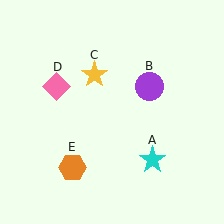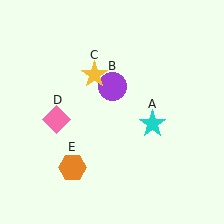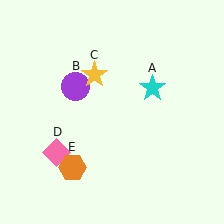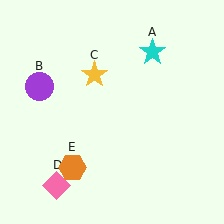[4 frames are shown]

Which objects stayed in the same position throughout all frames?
Yellow star (object C) and orange hexagon (object E) remained stationary.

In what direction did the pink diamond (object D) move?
The pink diamond (object D) moved down.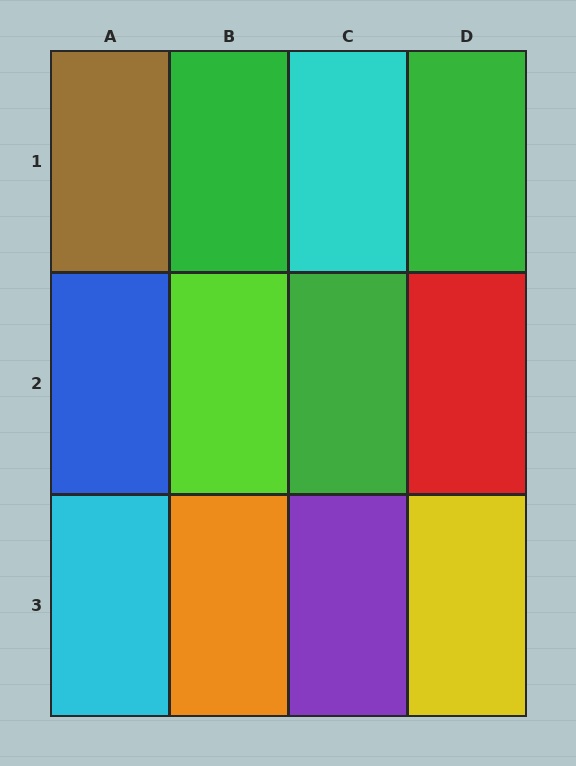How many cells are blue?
1 cell is blue.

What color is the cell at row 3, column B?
Orange.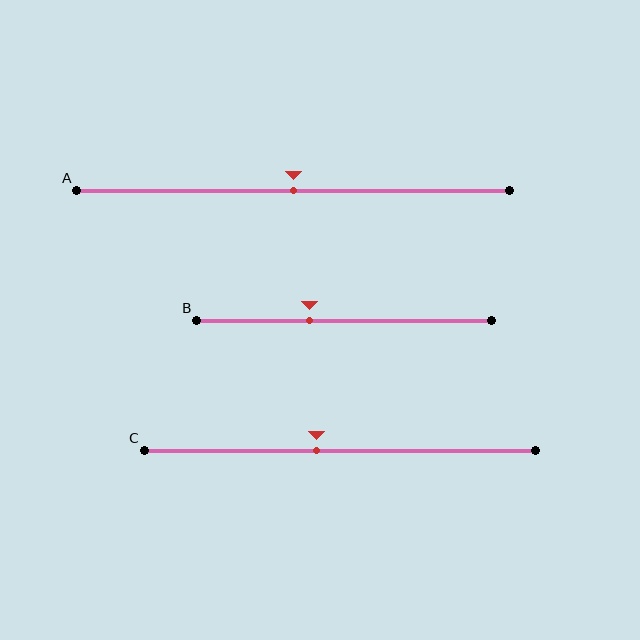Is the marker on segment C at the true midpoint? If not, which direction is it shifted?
No, the marker on segment C is shifted to the left by about 6% of the segment length.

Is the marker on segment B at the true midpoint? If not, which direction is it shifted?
No, the marker on segment B is shifted to the left by about 12% of the segment length.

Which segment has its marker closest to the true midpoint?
Segment A has its marker closest to the true midpoint.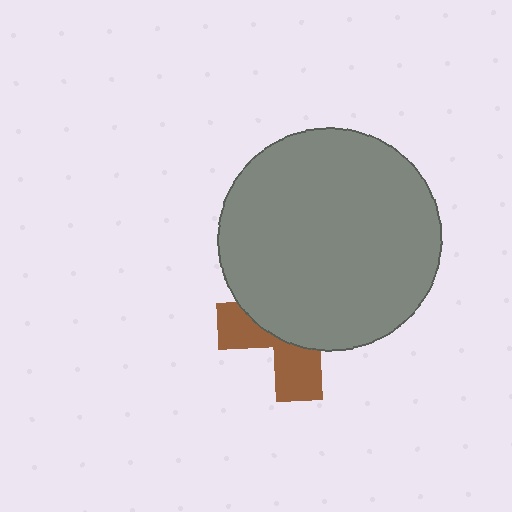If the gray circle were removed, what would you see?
You would see the complete brown cross.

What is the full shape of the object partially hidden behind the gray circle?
The partially hidden object is a brown cross.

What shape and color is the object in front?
The object in front is a gray circle.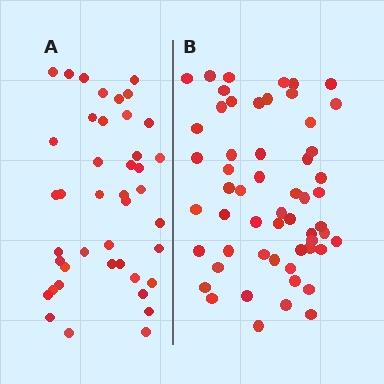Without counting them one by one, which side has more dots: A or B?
Region B (the right region) has more dots.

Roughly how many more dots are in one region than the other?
Region B has approximately 15 more dots than region A.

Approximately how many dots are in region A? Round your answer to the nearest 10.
About 40 dots. (The exact count is 42, which rounds to 40.)